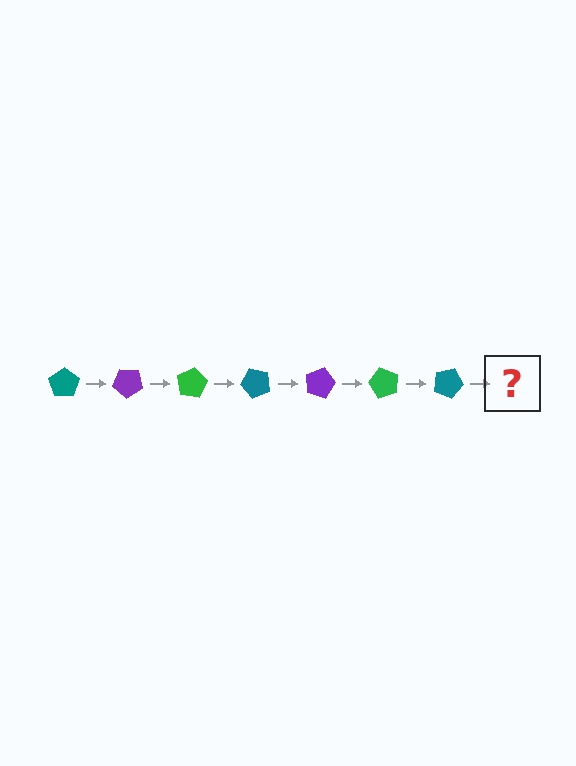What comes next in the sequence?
The next element should be a purple pentagon, rotated 280 degrees from the start.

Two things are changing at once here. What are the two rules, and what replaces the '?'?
The two rules are that it rotates 40 degrees each step and the color cycles through teal, purple, and green. The '?' should be a purple pentagon, rotated 280 degrees from the start.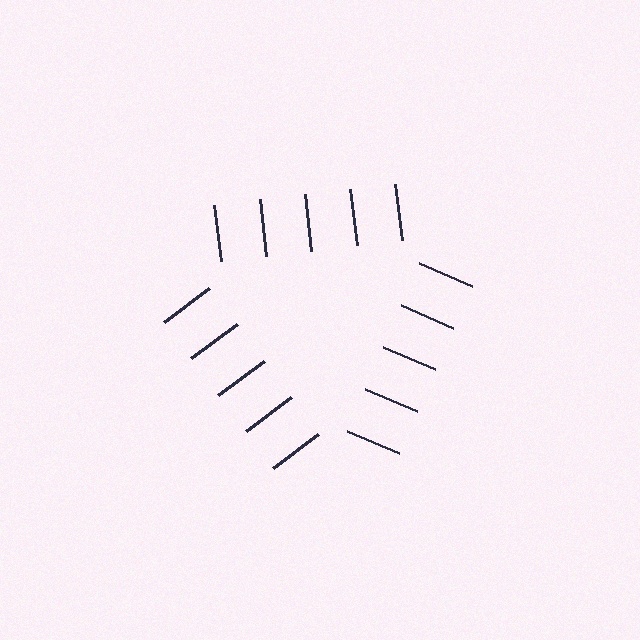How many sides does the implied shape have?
3 sides — the line-ends trace a triangle.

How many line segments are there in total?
15 — 5 along each of the 3 edges.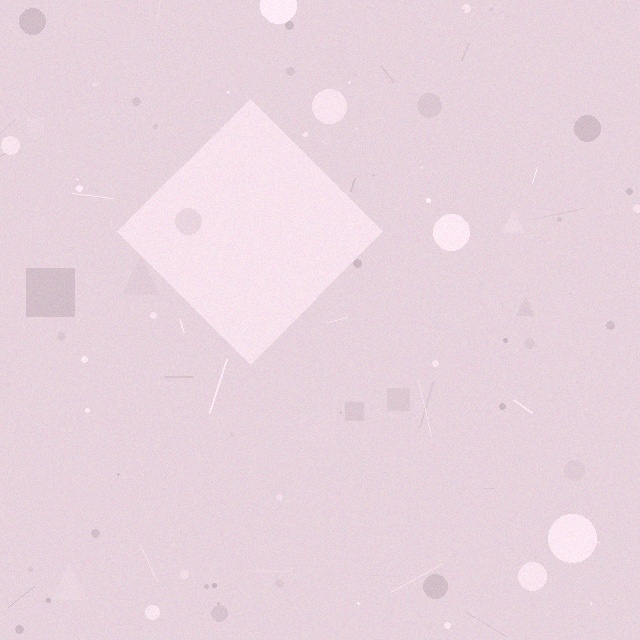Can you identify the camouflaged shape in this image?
The camouflaged shape is a diamond.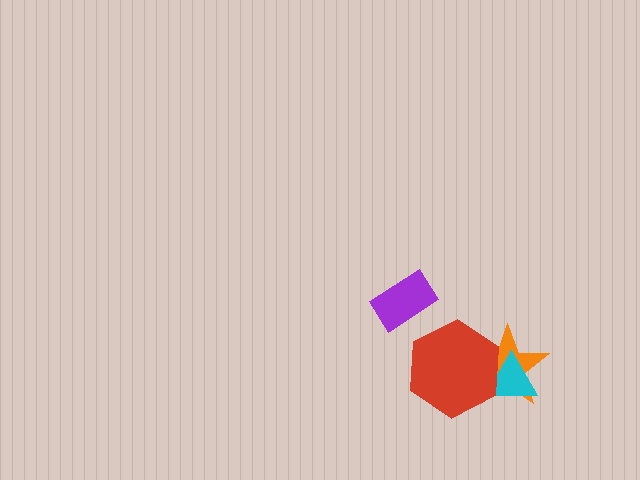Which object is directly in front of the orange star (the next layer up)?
The cyan triangle is directly in front of the orange star.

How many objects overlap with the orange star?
2 objects overlap with the orange star.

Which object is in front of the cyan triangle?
The red hexagon is in front of the cyan triangle.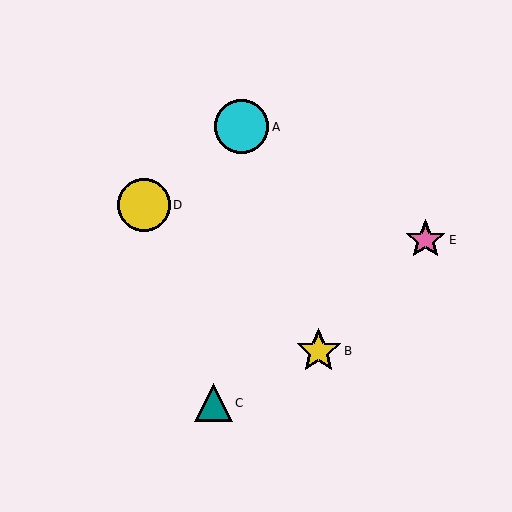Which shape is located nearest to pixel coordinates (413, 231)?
The pink star (labeled E) at (426, 240) is nearest to that location.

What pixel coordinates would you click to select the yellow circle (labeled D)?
Click at (144, 205) to select the yellow circle D.